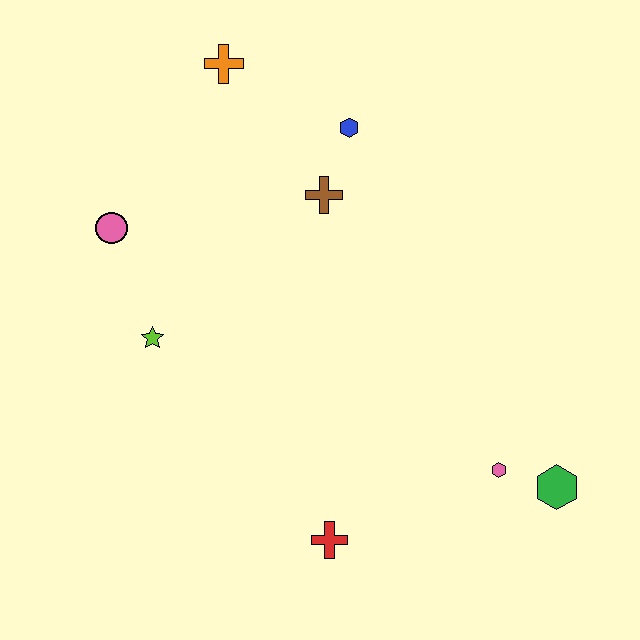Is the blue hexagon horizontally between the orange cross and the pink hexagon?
Yes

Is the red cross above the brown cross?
No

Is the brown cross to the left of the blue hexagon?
Yes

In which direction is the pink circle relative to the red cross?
The pink circle is above the red cross.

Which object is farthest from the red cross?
The orange cross is farthest from the red cross.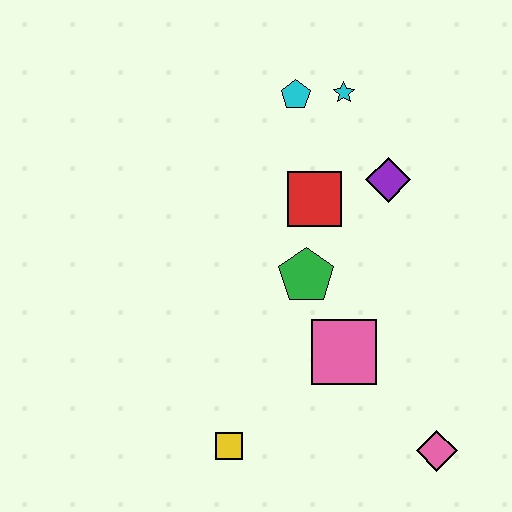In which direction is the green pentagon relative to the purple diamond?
The green pentagon is below the purple diamond.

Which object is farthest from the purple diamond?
The yellow square is farthest from the purple diamond.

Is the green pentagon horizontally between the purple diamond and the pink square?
No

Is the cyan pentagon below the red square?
No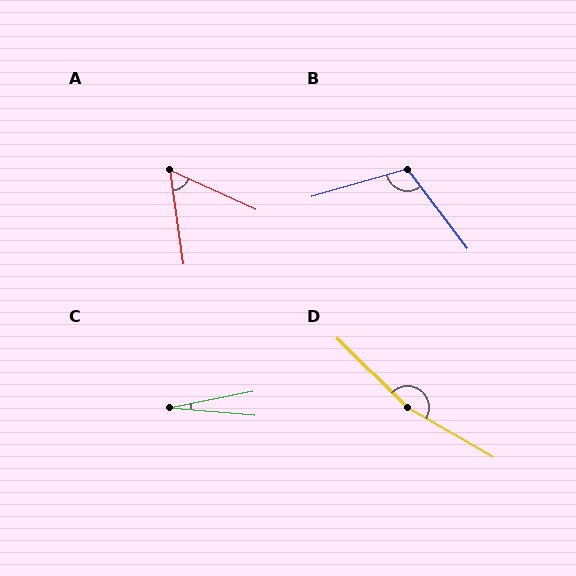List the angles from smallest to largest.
C (16°), A (57°), B (111°), D (166°).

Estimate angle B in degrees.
Approximately 111 degrees.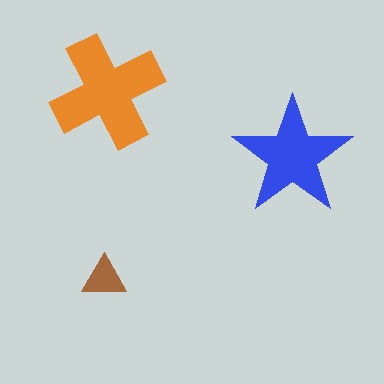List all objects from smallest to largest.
The brown triangle, the blue star, the orange cross.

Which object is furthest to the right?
The blue star is rightmost.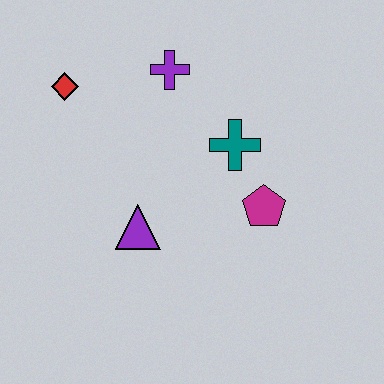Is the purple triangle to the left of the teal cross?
Yes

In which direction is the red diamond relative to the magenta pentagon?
The red diamond is to the left of the magenta pentagon.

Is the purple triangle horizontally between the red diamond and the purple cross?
Yes